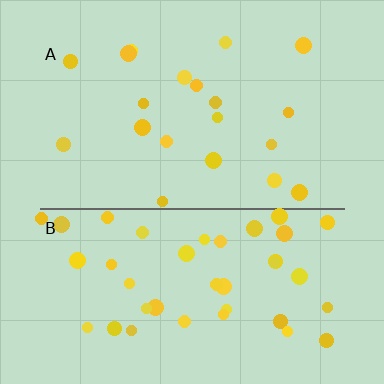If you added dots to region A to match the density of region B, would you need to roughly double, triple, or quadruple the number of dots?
Approximately double.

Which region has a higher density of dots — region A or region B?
B (the bottom).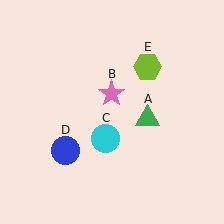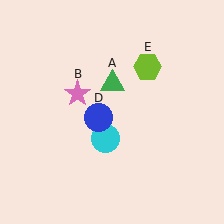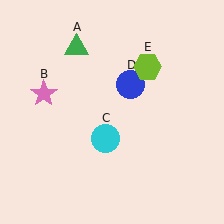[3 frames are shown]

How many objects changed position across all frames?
3 objects changed position: green triangle (object A), pink star (object B), blue circle (object D).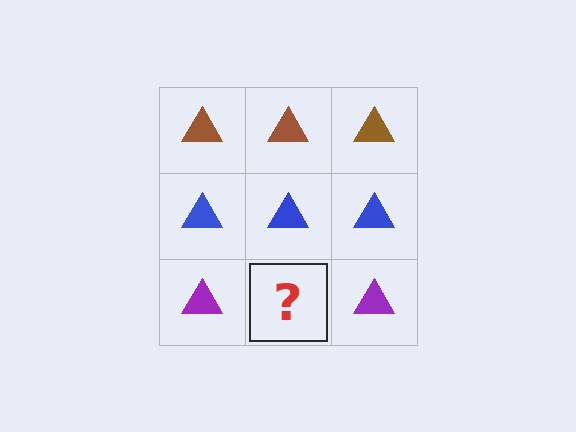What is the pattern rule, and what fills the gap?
The rule is that each row has a consistent color. The gap should be filled with a purple triangle.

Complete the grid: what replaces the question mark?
The question mark should be replaced with a purple triangle.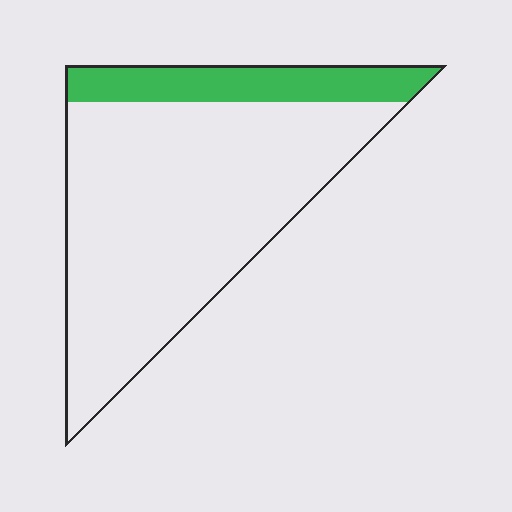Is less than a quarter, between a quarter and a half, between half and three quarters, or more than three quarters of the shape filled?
Less than a quarter.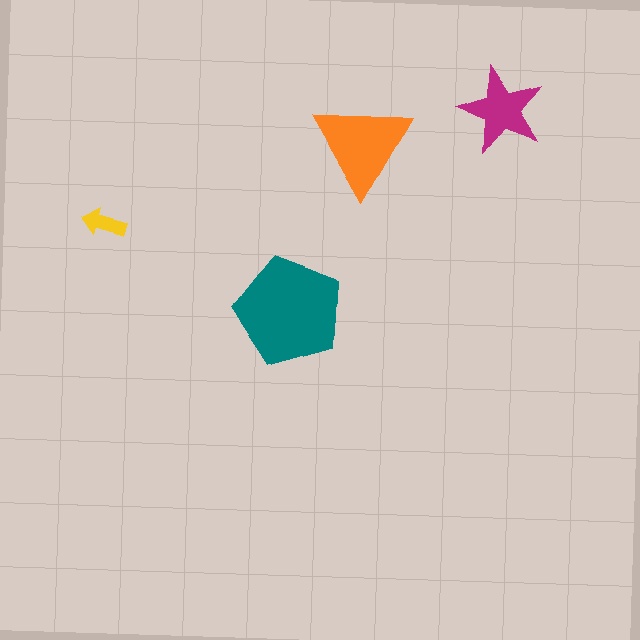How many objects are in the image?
There are 4 objects in the image.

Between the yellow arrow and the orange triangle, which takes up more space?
The orange triangle.